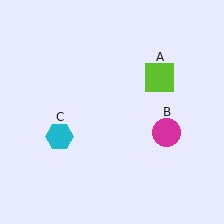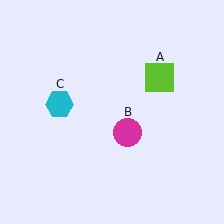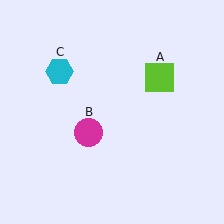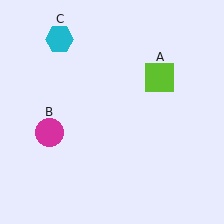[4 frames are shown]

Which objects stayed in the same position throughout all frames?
Lime square (object A) remained stationary.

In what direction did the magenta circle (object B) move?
The magenta circle (object B) moved left.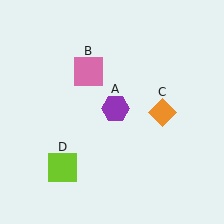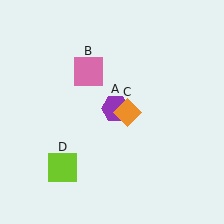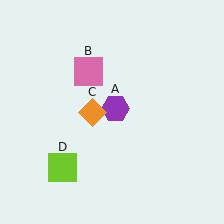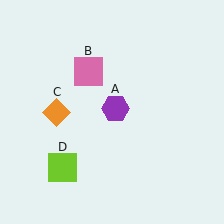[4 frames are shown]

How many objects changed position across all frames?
1 object changed position: orange diamond (object C).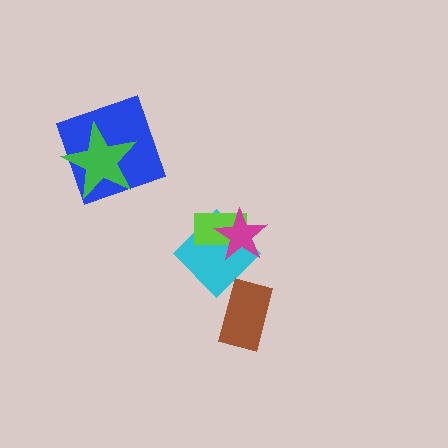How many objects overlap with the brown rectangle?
1 object overlaps with the brown rectangle.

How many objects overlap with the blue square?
1 object overlaps with the blue square.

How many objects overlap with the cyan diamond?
3 objects overlap with the cyan diamond.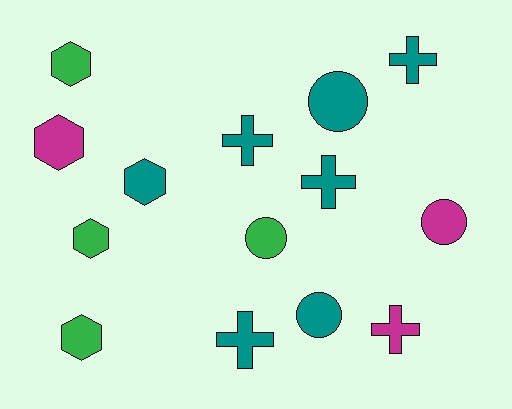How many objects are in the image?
There are 14 objects.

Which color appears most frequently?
Teal, with 7 objects.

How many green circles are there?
There is 1 green circle.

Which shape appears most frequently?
Cross, with 5 objects.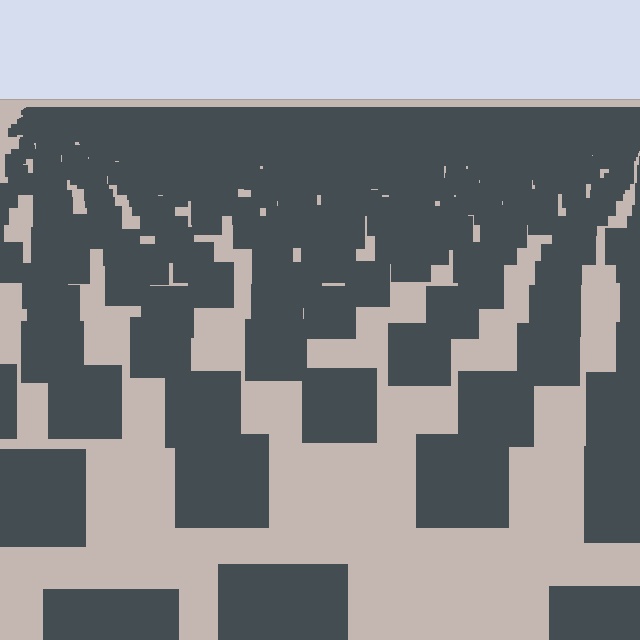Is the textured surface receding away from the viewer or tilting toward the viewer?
The surface is receding away from the viewer. Texture elements get smaller and denser toward the top.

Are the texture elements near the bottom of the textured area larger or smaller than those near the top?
Larger. Near the bottom, elements are closer to the viewer and appear at a bigger on-screen size.